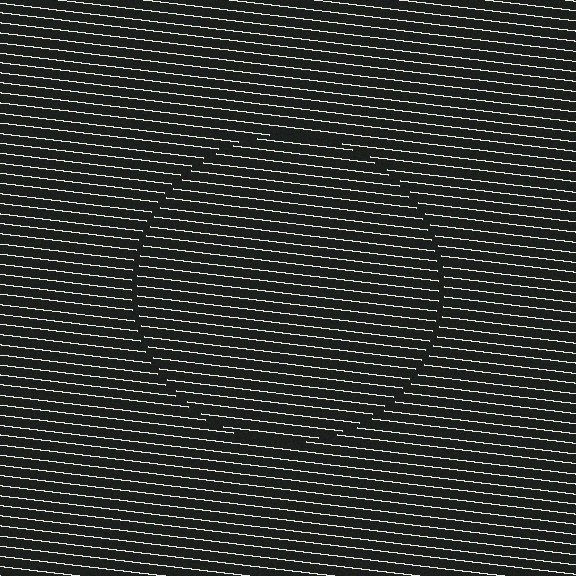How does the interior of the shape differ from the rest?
The interior of the shape contains the same grating, shifted by half a period — the contour is defined by the phase discontinuity where line-ends from the inner and outer gratings abut.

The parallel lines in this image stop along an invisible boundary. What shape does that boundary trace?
An illusory circle. The interior of the shape contains the same grating, shifted by half a period — the contour is defined by the phase discontinuity where line-ends from the inner and outer gratings abut.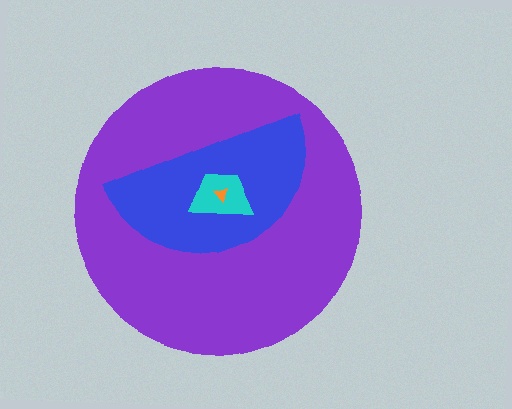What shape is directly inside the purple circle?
The blue semicircle.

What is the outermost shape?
The purple circle.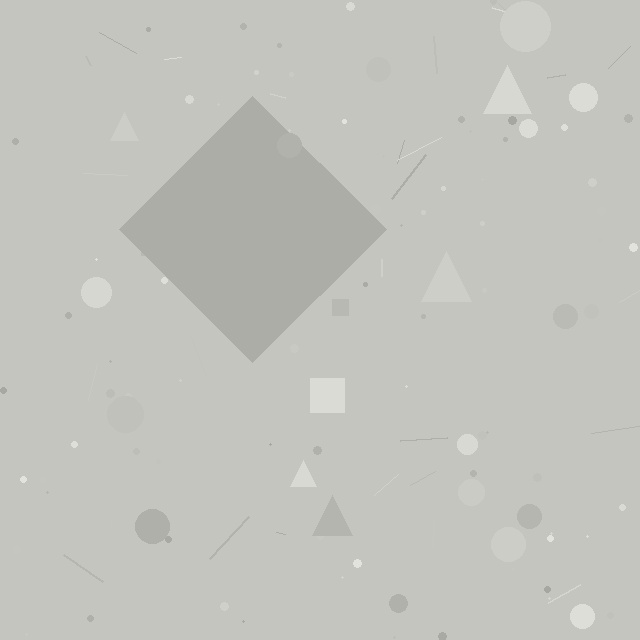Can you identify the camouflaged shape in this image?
The camouflaged shape is a diamond.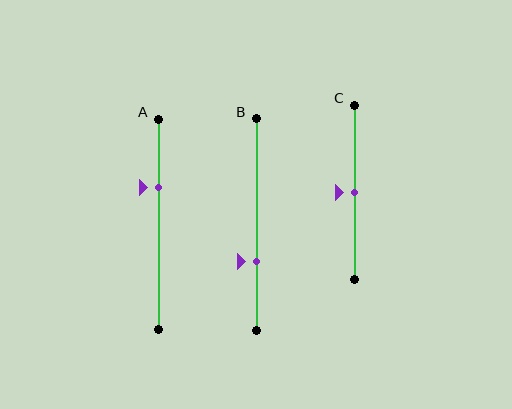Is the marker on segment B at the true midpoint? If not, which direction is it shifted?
No, the marker on segment B is shifted downward by about 17% of the segment length.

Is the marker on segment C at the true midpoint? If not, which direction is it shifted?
Yes, the marker on segment C is at the true midpoint.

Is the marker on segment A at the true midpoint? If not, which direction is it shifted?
No, the marker on segment A is shifted upward by about 17% of the segment length.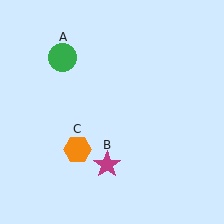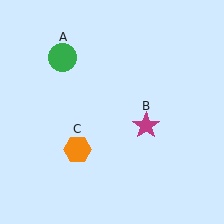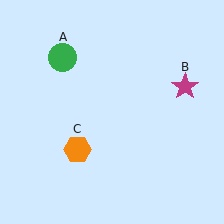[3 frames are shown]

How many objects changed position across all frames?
1 object changed position: magenta star (object B).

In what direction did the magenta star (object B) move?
The magenta star (object B) moved up and to the right.